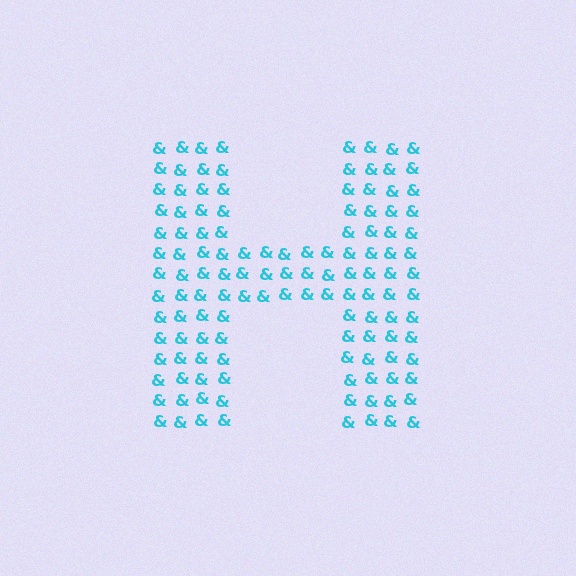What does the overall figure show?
The overall figure shows the letter H.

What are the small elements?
The small elements are ampersands.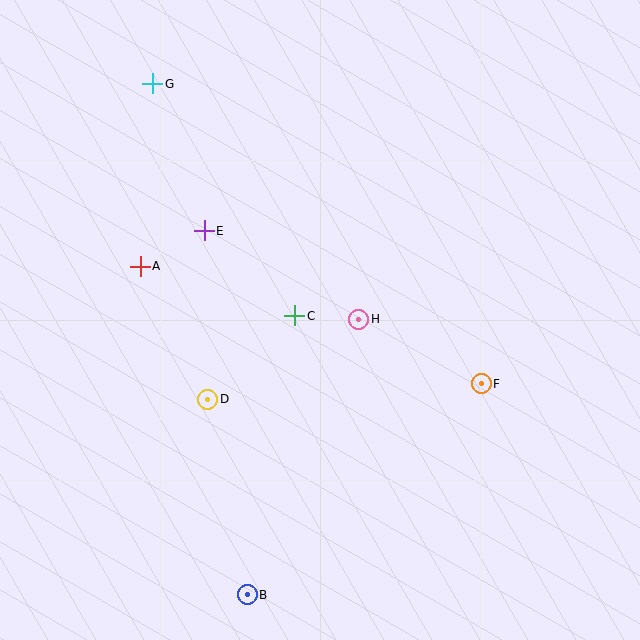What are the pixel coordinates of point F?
Point F is at (481, 384).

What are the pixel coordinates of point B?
Point B is at (247, 595).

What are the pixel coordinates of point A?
Point A is at (140, 266).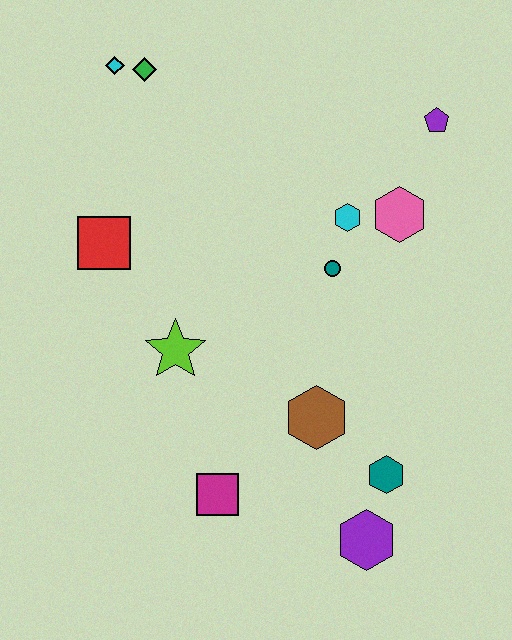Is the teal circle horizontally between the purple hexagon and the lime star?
Yes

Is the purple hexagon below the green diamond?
Yes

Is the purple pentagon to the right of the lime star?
Yes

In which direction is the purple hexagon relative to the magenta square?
The purple hexagon is to the right of the magenta square.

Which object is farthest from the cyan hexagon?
The purple hexagon is farthest from the cyan hexagon.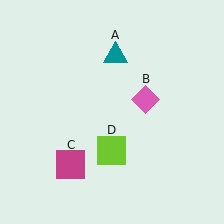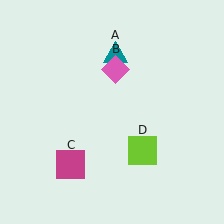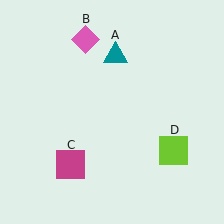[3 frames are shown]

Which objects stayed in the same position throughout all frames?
Teal triangle (object A) and magenta square (object C) remained stationary.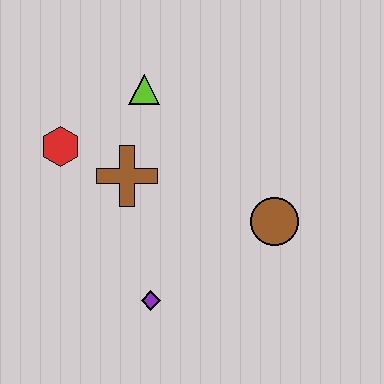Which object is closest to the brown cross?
The red hexagon is closest to the brown cross.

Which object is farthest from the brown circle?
The red hexagon is farthest from the brown circle.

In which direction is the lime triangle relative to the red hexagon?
The lime triangle is to the right of the red hexagon.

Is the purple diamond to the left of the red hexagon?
No